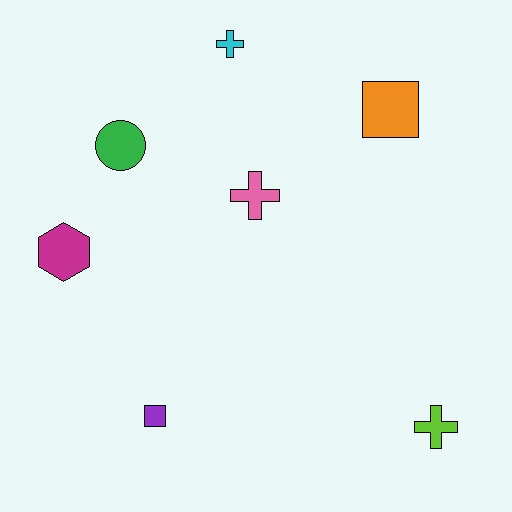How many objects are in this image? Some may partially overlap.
There are 7 objects.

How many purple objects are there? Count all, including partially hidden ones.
There is 1 purple object.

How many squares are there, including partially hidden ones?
There are 2 squares.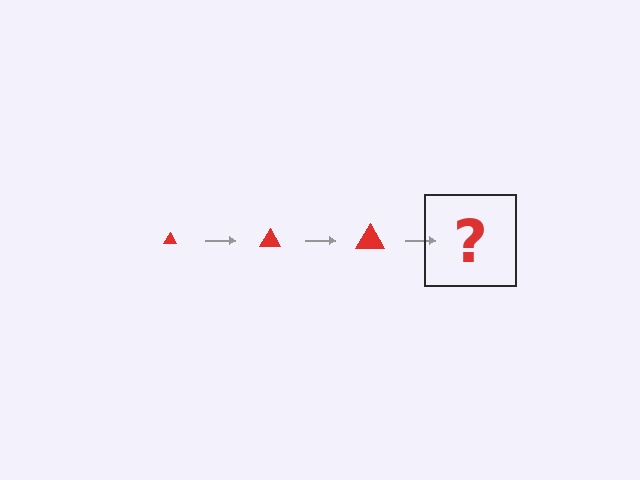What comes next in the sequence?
The next element should be a red triangle, larger than the previous one.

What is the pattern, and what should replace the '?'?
The pattern is that the triangle gets progressively larger each step. The '?' should be a red triangle, larger than the previous one.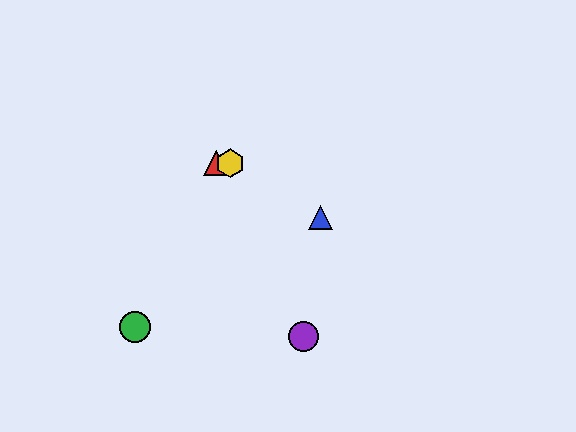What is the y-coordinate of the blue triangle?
The blue triangle is at y≈218.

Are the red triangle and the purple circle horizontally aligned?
No, the red triangle is at y≈163 and the purple circle is at y≈337.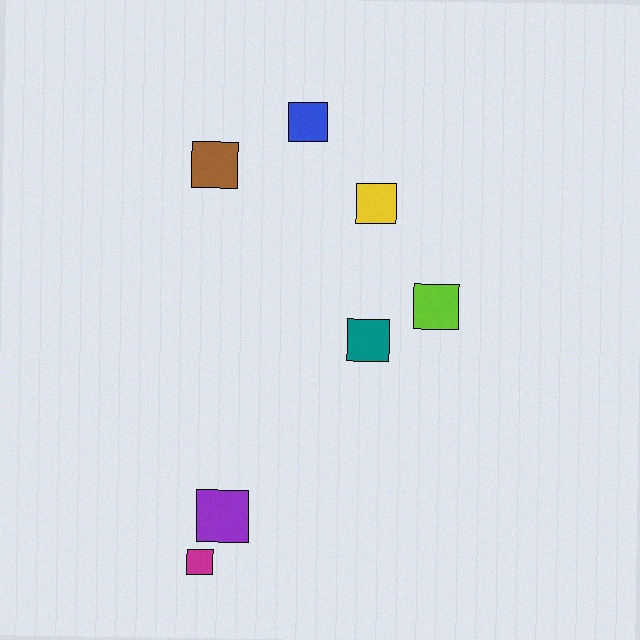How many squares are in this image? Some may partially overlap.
There are 7 squares.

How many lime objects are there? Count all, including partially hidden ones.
There is 1 lime object.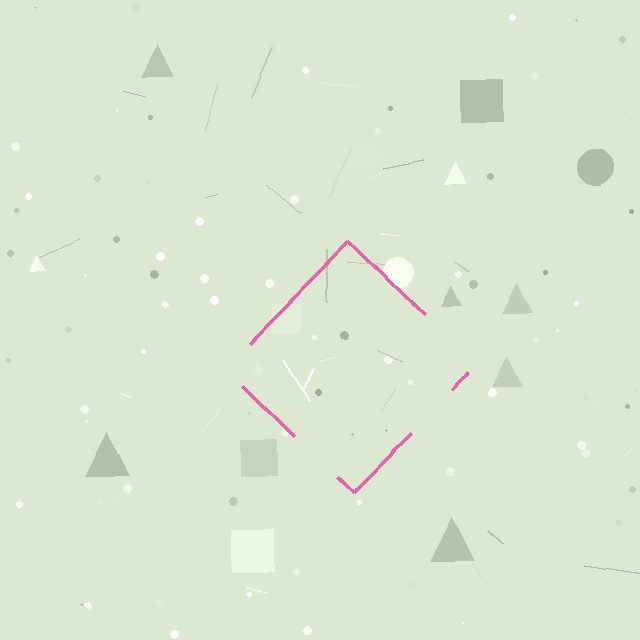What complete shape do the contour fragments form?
The contour fragments form a diamond.